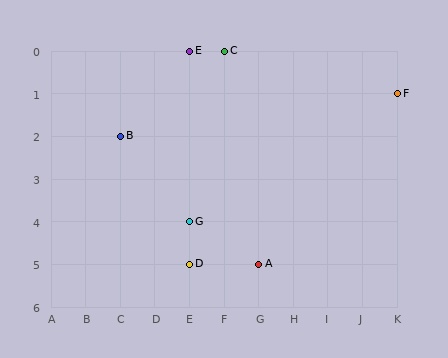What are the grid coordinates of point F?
Point F is at grid coordinates (K, 1).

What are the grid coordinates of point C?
Point C is at grid coordinates (F, 0).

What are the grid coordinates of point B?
Point B is at grid coordinates (C, 2).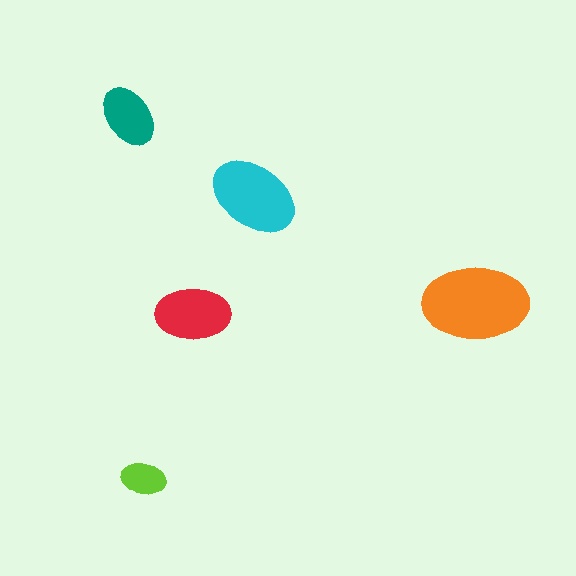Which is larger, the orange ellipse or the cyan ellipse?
The orange one.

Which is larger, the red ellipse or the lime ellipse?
The red one.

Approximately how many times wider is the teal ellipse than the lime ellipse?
About 1.5 times wider.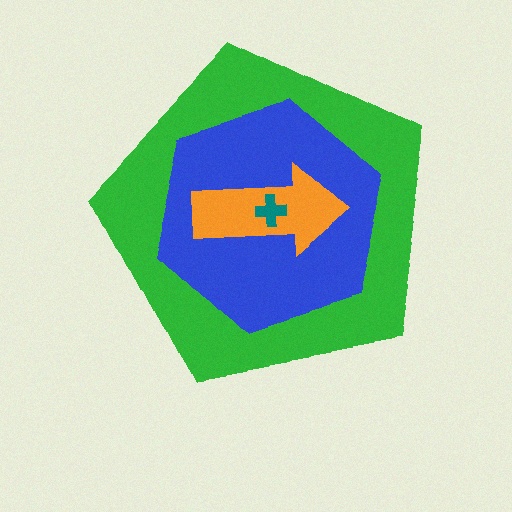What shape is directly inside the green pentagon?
The blue hexagon.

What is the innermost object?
The teal cross.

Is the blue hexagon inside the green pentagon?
Yes.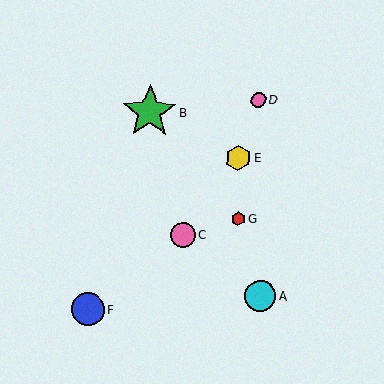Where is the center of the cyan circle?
The center of the cyan circle is at (260, 296).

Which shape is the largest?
The green star (labeled B) is the largest.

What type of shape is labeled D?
Shape D is a pink circle.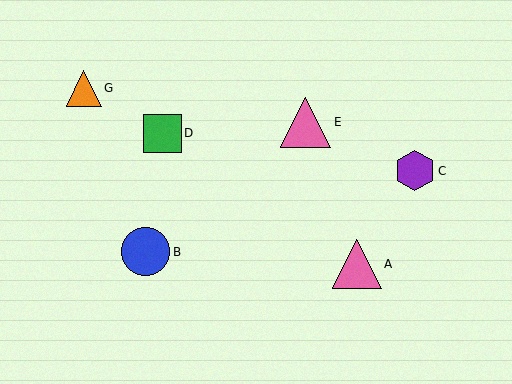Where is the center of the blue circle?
The center of the blue circle is at (146, 252).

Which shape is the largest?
The pink triangle (labeled E) is the largest.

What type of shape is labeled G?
Shape G is an orange triangle.